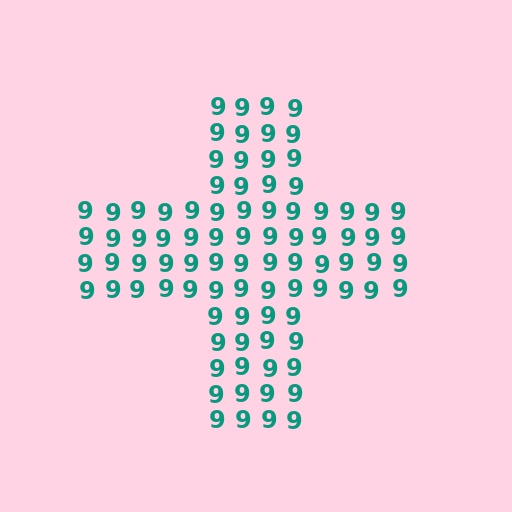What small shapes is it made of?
It is made of small digit 9's.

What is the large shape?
The large shape is a cross.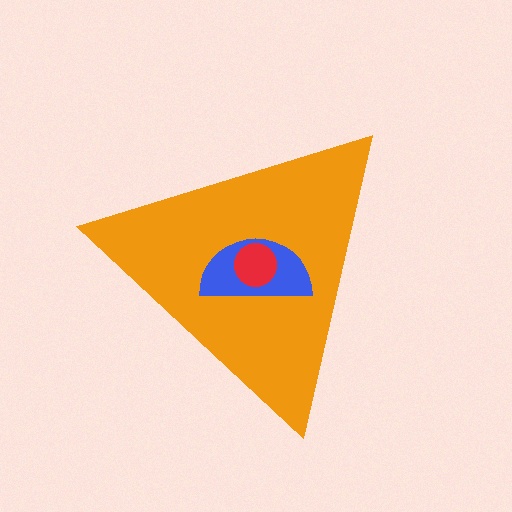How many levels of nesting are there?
3.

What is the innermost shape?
The red circle.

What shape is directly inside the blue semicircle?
The red circle.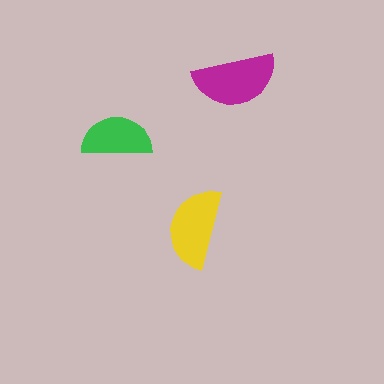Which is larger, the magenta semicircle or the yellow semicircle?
The magenta one.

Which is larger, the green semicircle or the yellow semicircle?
The yellow one.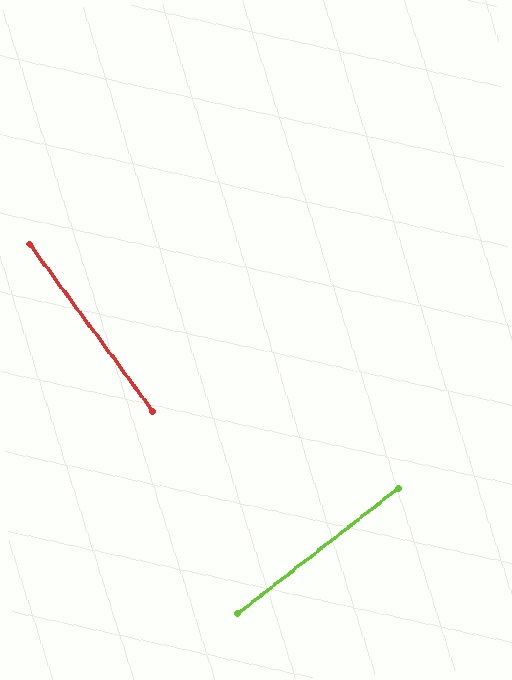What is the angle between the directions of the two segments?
Approximately 89 degrees.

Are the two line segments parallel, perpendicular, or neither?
Perpendicular — they meet at approximately 89°.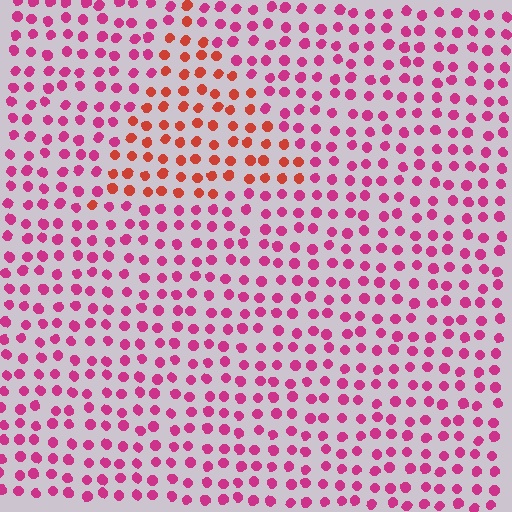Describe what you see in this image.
The image is filled with small magenta elements in a uniform arrangement. A triangle-shaped region is visible where the elements are tinted to a slightly different hue, forming a subtle color boundary.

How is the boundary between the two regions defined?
The boundary is defined purely by a slight shift in hue (about 39 degrees). Spacing, size, and orientation are identical on both sides.